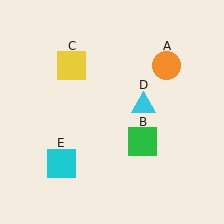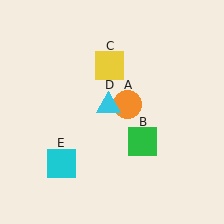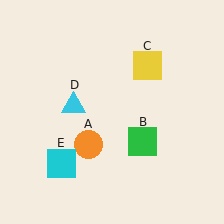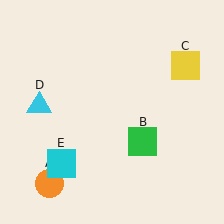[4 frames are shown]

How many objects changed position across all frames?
3 objects changed position: orange circle (object A), yellow square (object C), cyan triangle (object D).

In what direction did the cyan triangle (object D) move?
The cyan triangle (object D) moved left.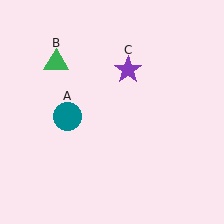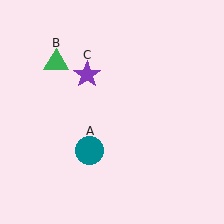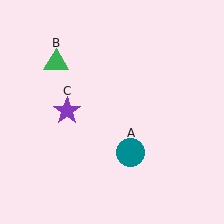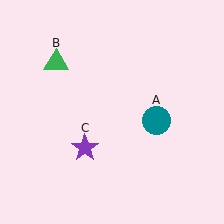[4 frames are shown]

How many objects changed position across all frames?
2 objects changed position: teal circle (object A), purple star (object C).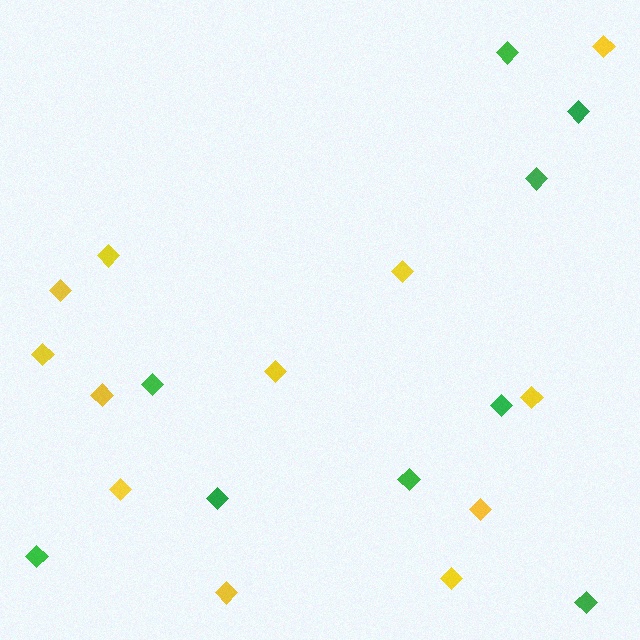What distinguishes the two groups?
There are 2 groups: one group of green diamonds (9) and one group of yellow diamonds (12).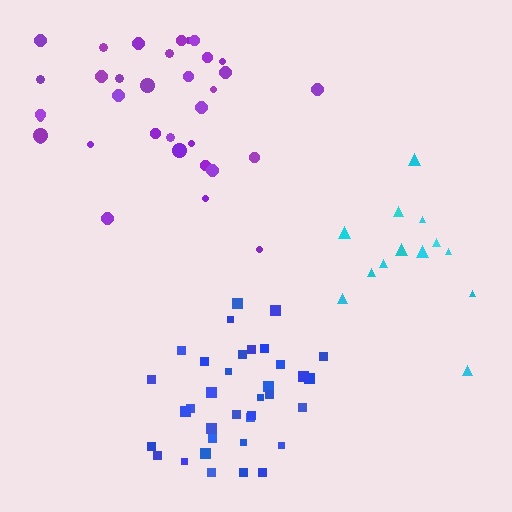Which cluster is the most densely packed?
Blue.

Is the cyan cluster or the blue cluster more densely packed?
Blue.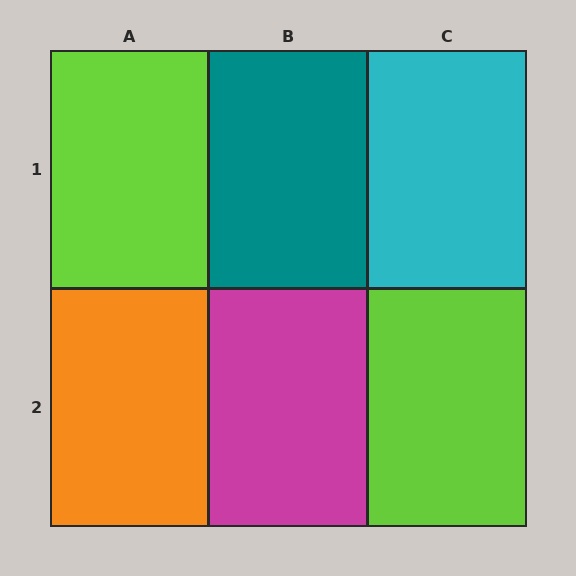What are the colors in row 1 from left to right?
Lime, teal, cyan.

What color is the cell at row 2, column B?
Magenta.